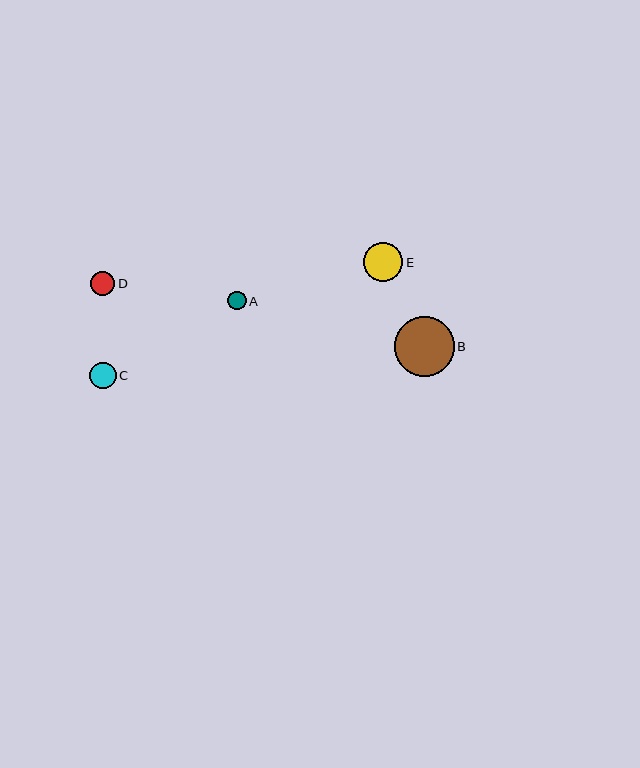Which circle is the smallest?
Circle A is the smallest with a size of approximately 18 pixels.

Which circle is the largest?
Circle B is the largest with a size of approximately 59 pixels.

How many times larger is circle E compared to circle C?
Circle E is approximately 1.4 times the size of circle C.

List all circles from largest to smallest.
From largest to smallest: B, E, C, D, A.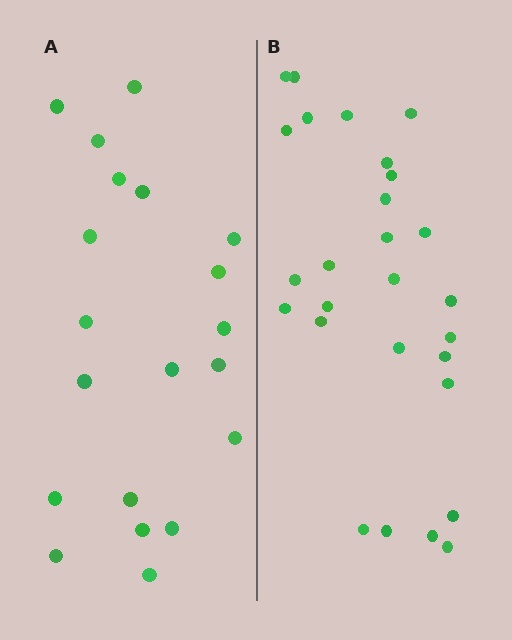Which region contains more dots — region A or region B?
Region B (the right region) has more dots.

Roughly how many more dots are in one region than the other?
Region B has roughly 8 or so more dots than region A.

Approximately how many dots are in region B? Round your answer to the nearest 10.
About 30 dots. (The exact count is 27, which rounds to 30.)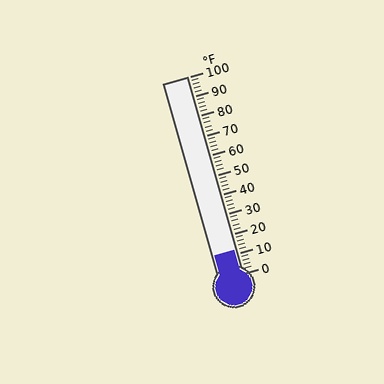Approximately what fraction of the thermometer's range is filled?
The thermometer is filled to approximately 10% of its range.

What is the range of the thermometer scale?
The thermometer scale ranges from 0°F to 100°F.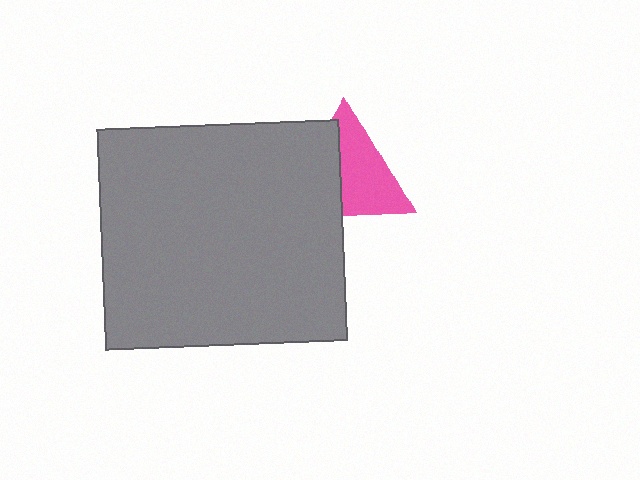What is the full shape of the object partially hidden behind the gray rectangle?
The partially hidden object is a pink triangle.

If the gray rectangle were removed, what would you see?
You would see the complete pink triangle.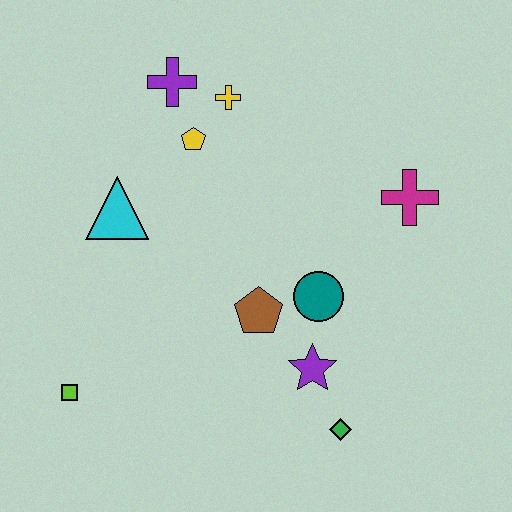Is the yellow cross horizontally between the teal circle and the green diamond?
No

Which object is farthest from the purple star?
The purple cross is farthest from the purple star.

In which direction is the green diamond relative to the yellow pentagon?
The green diamond is below the yellow pentagon.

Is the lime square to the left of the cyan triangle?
Yes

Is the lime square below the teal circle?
Yes